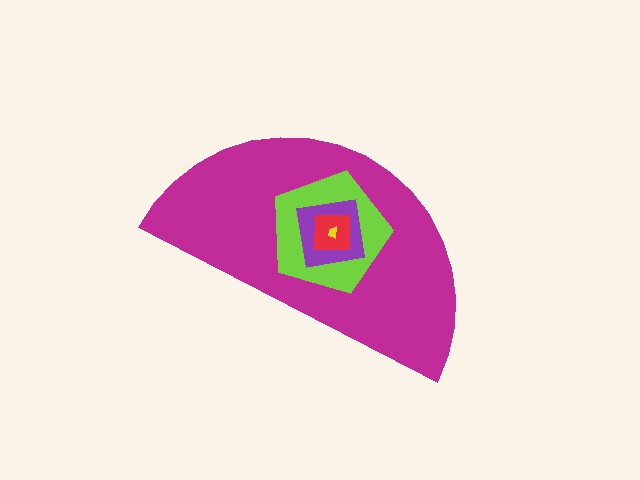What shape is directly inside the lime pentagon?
The purple square.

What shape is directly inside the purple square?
The red square.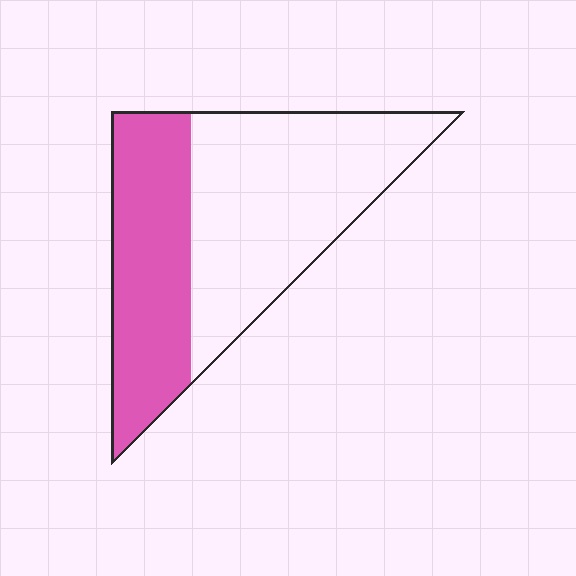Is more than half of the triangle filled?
No.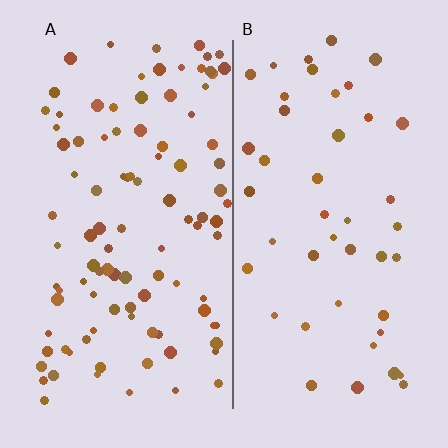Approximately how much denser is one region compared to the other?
Approximately 2.2× — region A over region B.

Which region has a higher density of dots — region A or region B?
A (the left).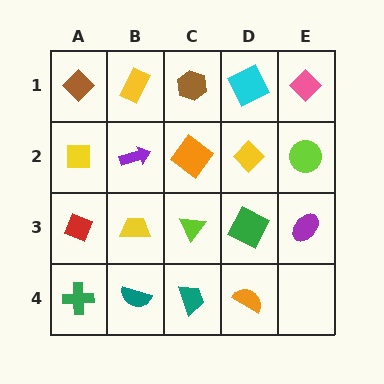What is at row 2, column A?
A yellow square.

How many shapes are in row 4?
4 shapes.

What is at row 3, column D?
A green square.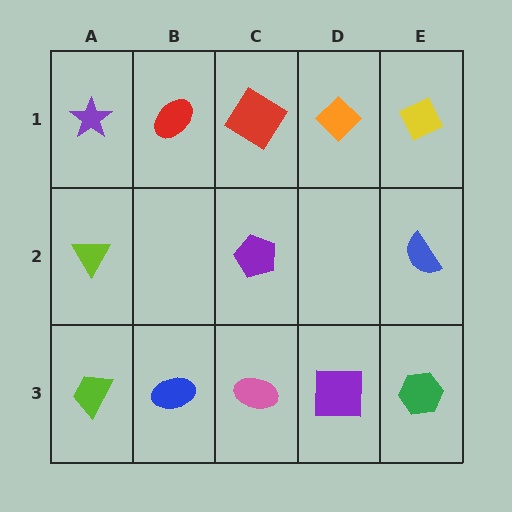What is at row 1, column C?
A red diamond.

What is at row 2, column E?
A blue semicircle.